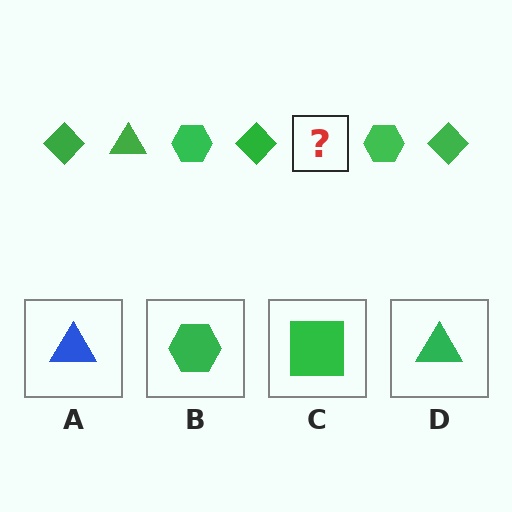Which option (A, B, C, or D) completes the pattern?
D.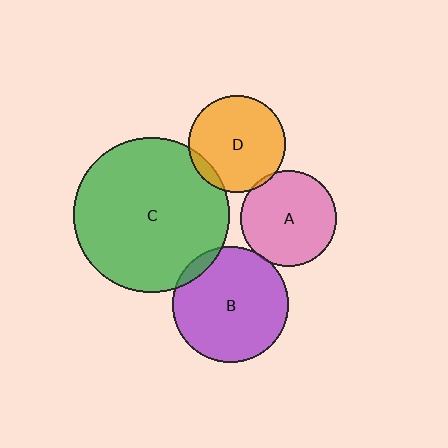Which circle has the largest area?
Circle C (green).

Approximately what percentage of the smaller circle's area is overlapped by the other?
Approximately 5%.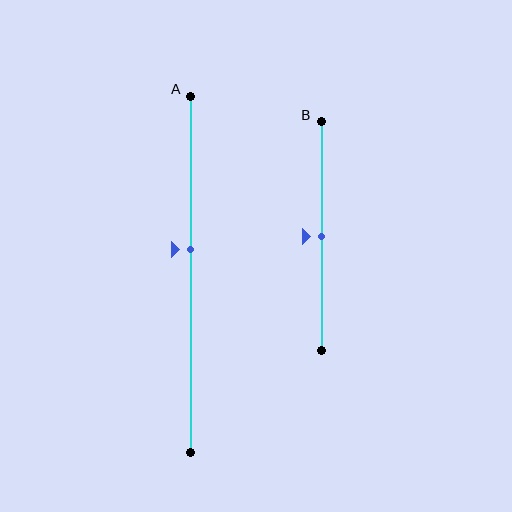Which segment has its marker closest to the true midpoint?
Segment B has its marker closest to the true midpoint.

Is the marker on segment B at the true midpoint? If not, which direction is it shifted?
Yes, the marker on segment B is at the true midpoint.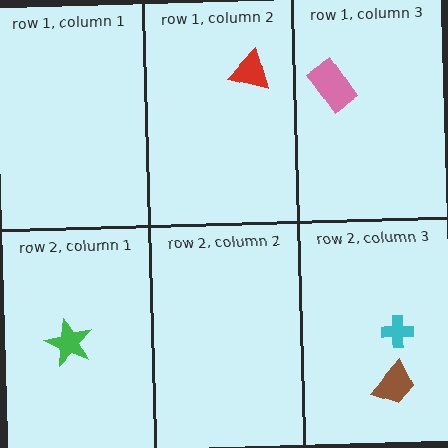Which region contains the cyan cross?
The row 2, column 3 region.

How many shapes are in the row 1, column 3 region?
1.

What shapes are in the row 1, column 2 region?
The red triangle.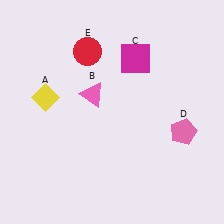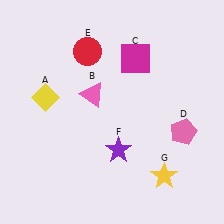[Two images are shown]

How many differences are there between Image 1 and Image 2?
There are 2 differences between the two images.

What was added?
A purple star (F), a yellow star (G) were added in Image 2.